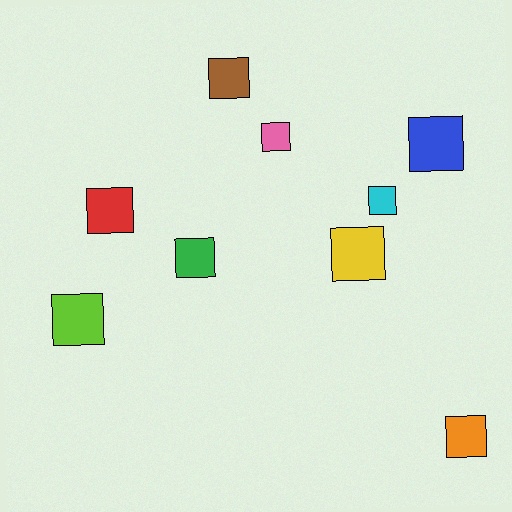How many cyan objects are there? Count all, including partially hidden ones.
There is 1 cyan object.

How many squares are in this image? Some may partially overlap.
There are 9 squares.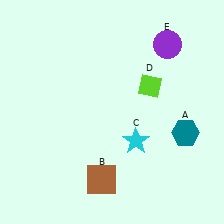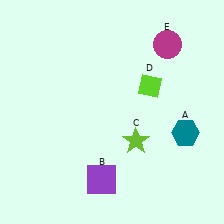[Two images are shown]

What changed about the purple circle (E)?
In Image 1, E is purple. In Image 2, it changed to magenta.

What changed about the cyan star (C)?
In Image 1, C is cyan. In Image 2, it changed to lime.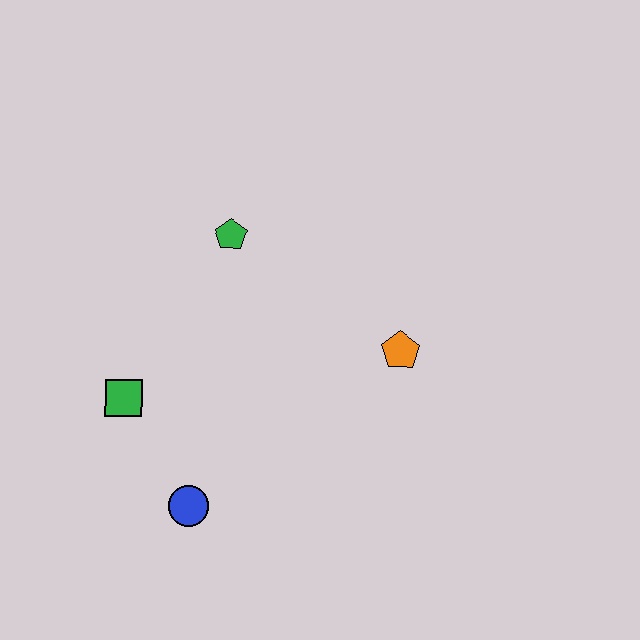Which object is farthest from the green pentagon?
The blue circle is farthest from the green pentagon.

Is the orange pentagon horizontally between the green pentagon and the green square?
No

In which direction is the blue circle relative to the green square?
The blue circle is below the green square.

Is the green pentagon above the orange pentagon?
Yes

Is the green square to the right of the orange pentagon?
No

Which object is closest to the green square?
The blue circle is closest to the green square.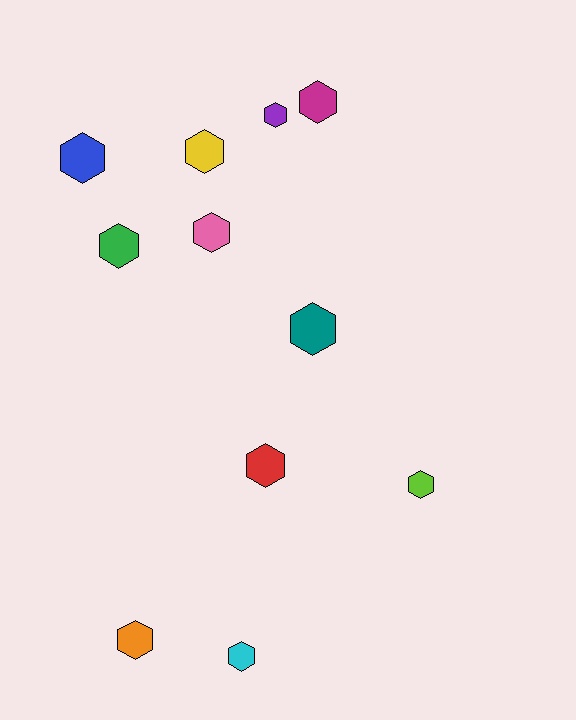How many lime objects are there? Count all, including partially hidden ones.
There is 1 lime object.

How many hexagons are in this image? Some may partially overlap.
There are 11 hexagons.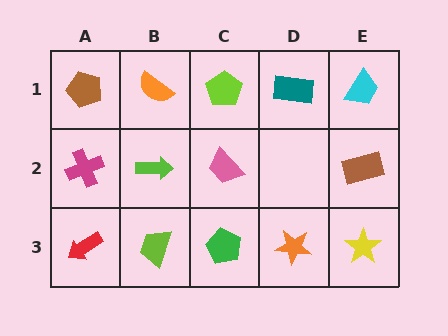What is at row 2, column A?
A magenta cross.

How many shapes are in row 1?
5 shapes.